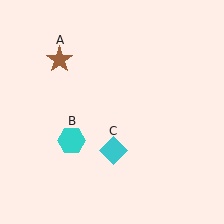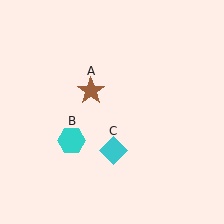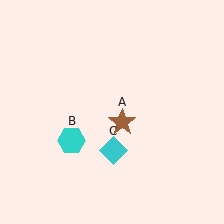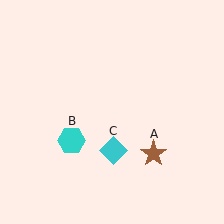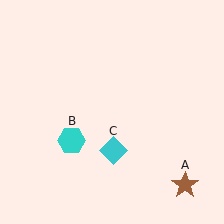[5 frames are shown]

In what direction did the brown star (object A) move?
The brown star (object A) moved down and to the right.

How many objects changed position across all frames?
1 object changed position: brown star (object A).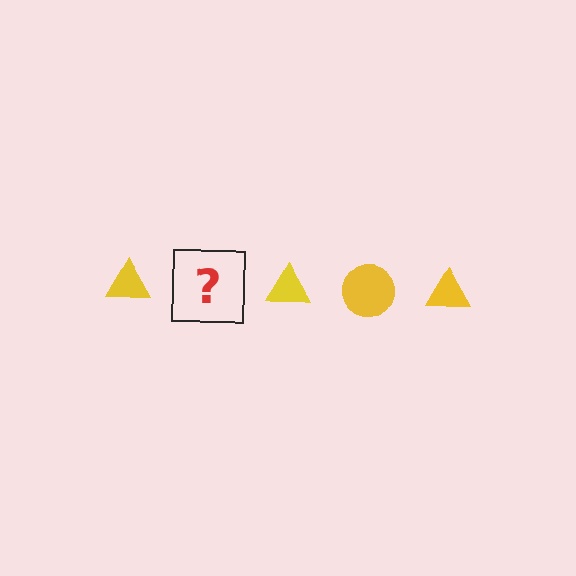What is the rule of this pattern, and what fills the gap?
The rule is that the pattern cycles through triangle, circle shapes in yellow. The gap should be filled with a yellow circle.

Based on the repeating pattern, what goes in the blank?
The blank should be a yellow circle.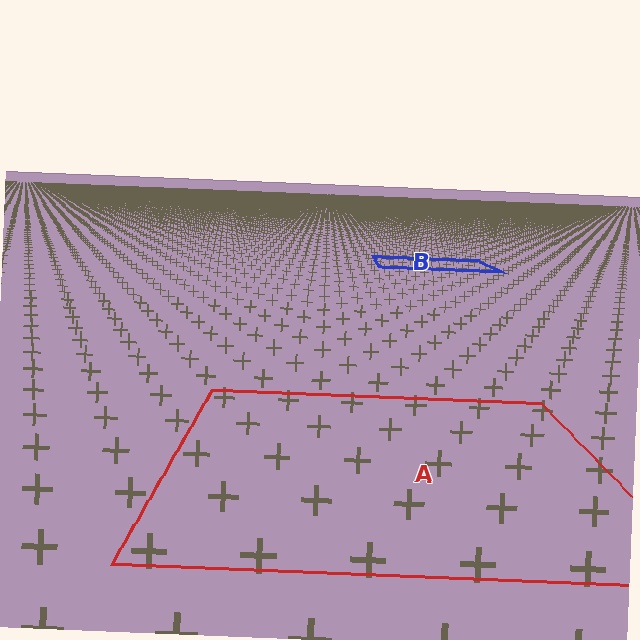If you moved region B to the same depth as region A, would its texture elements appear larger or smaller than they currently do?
They would appear larger. At a closer depth, the same texture elements are projected at a bigger on-screen size.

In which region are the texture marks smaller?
The texture marks are smaller in region B, because it is farther away.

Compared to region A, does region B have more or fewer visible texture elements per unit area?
Region B has more texture elements per unit area — they are packed more densely because it is farther away.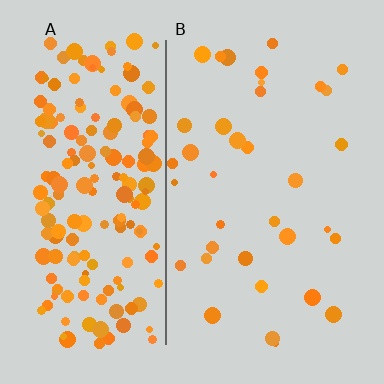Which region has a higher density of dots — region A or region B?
A (the left).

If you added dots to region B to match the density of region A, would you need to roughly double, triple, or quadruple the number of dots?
Approximately quadruple.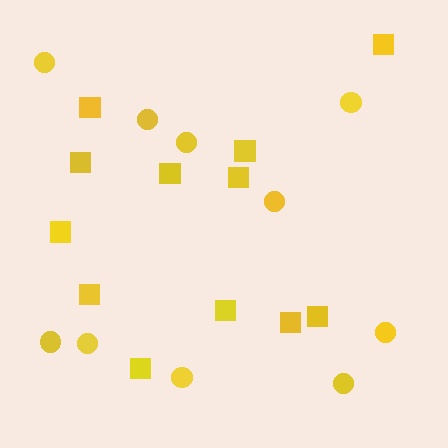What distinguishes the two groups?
There are 2 groups: one group of circles (10) and one group of squares (12).